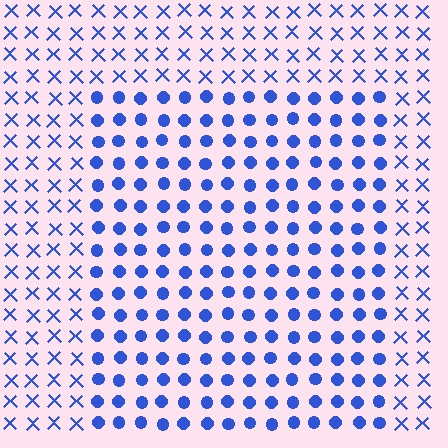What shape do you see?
I see a rectangle.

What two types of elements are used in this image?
The image uses circles inside the rectangle region and X marks outside it.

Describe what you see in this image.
The image is filled with small blue elements arranged in a uniform grid. A rectangle-shaped region contains circles, while the surrounding area contains X marks. The boundary is defined purely by the change in element shape.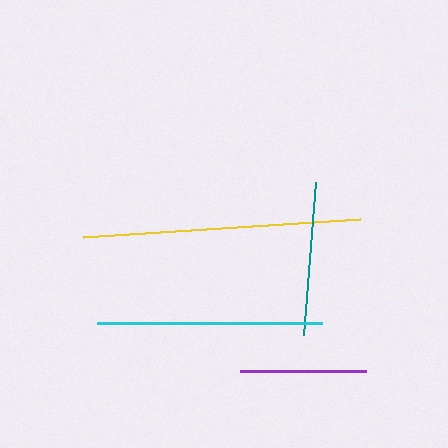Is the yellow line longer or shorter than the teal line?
The yellow line is longer than the teal line.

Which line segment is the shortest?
The purple line is the shortest at approximately 126 pixels.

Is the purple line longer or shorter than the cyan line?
The cyan line is longer than the purple line.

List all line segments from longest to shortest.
From longest to shortest: yellow, cyan, teal, purple.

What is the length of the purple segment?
The purple segment is approximately 126 pixels long.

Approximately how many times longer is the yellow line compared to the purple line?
The yellow line is approximately 2.2 times the length of the purple line.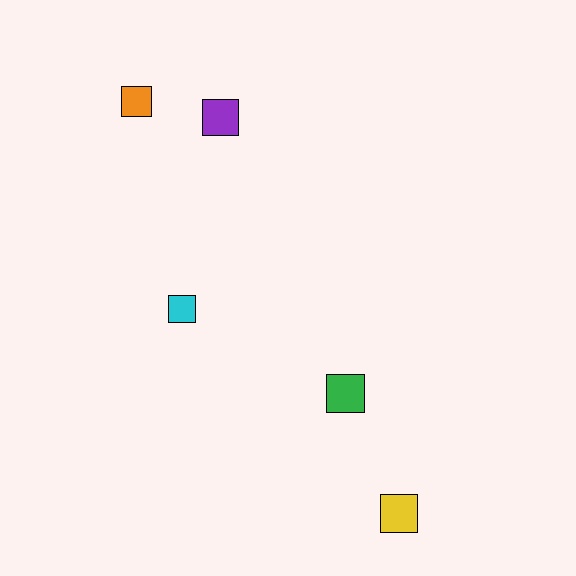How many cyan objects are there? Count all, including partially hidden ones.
There is 1 cyan object.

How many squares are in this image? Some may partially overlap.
There are 5 squares.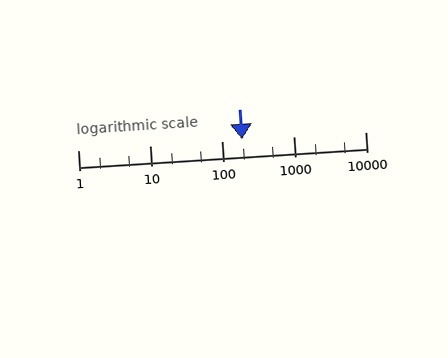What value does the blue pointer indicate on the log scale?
The pointer indicates approximately 190.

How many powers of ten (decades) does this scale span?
The scale spans 4 decades, from 1 to 10000.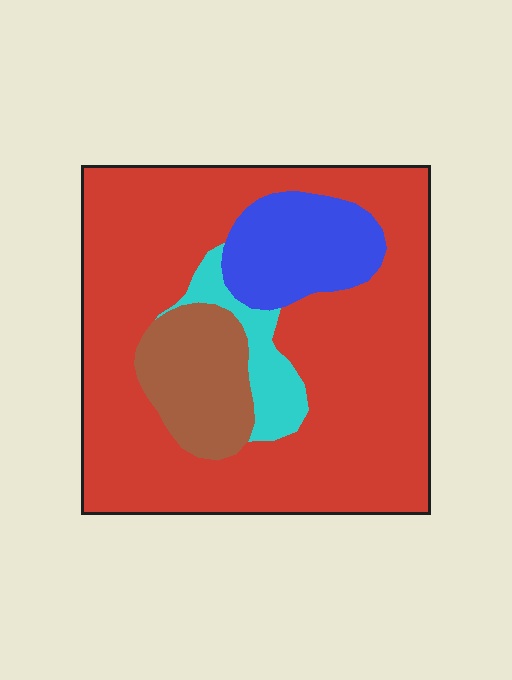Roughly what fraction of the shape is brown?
Brown takes up about one eighth (1/8) of the shape.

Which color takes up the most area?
Red, at roughly 70%.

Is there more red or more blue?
Red.